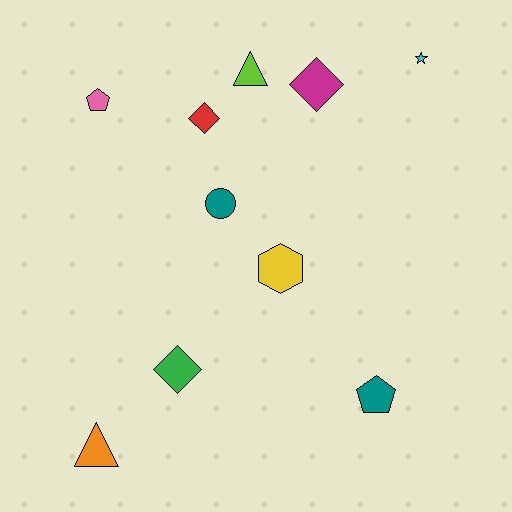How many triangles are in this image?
There are 2 triangles.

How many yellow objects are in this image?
There is 1 yellow object.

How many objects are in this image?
There are 10 objects.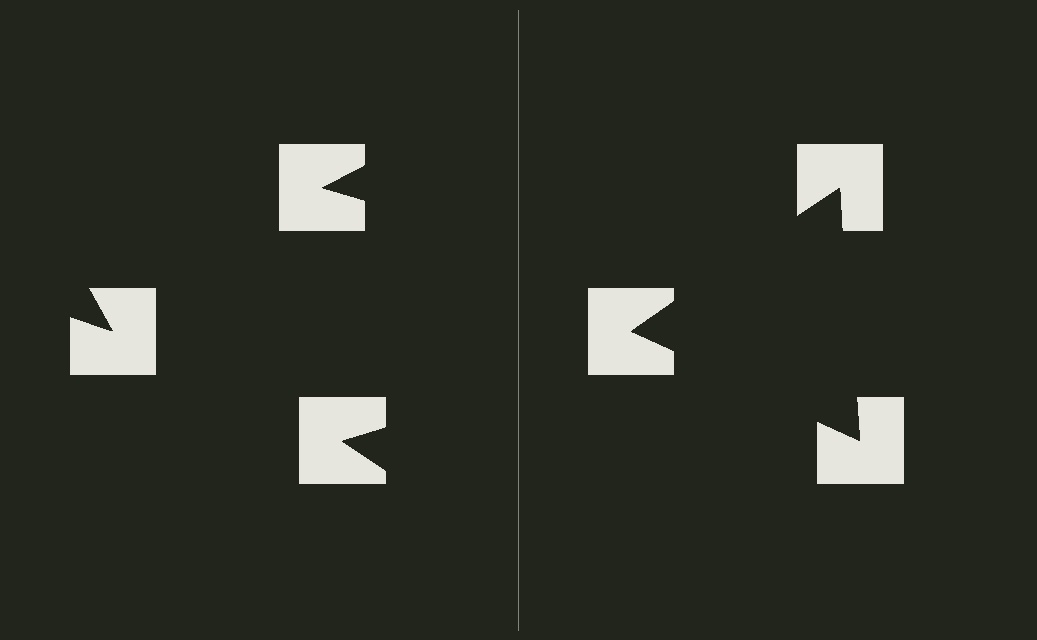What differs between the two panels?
The notched squares are positioned identically on both sides; only the wedge orientations differ. On the right they align to a triangle; on the left they are misaligned.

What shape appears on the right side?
An illusory triangle.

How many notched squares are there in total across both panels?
6 — 3 on each side.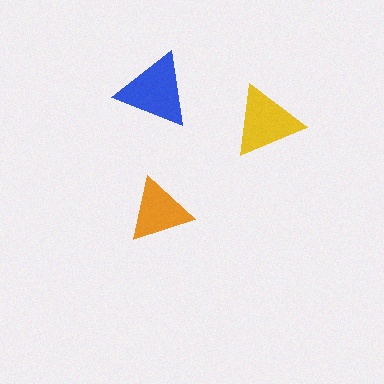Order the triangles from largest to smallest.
the blue one, the yellow one, the orange one.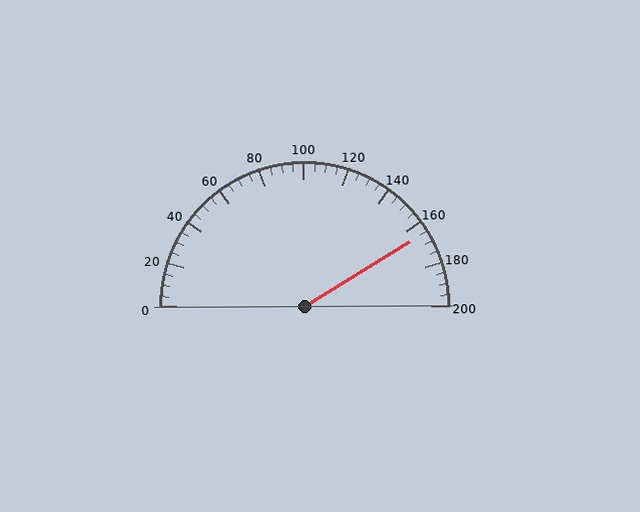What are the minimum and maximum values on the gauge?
The gauge ranges from 0 to 200.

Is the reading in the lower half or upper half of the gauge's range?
The reading is in the upper half of the range (0 to 200).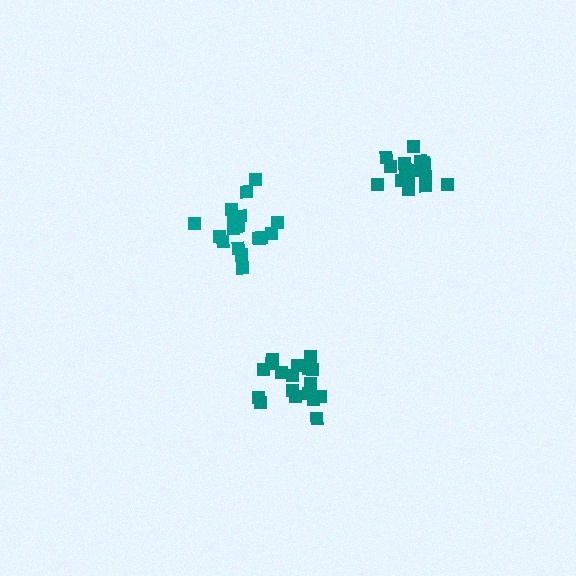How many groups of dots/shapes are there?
There are 3 groups.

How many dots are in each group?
Group 1: 18 dots, Group 2: 18 dots, Group 3: 16 dots (52 total).